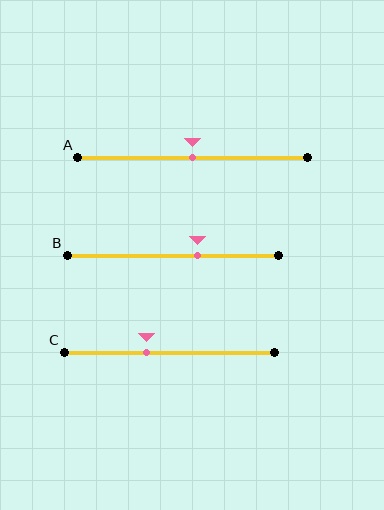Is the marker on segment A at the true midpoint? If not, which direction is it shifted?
Yes, the marker on segment A is at the true midpoint.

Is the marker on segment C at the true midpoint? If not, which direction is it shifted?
No, the marker on segment C is shifted to the left by about 11% of the segment length.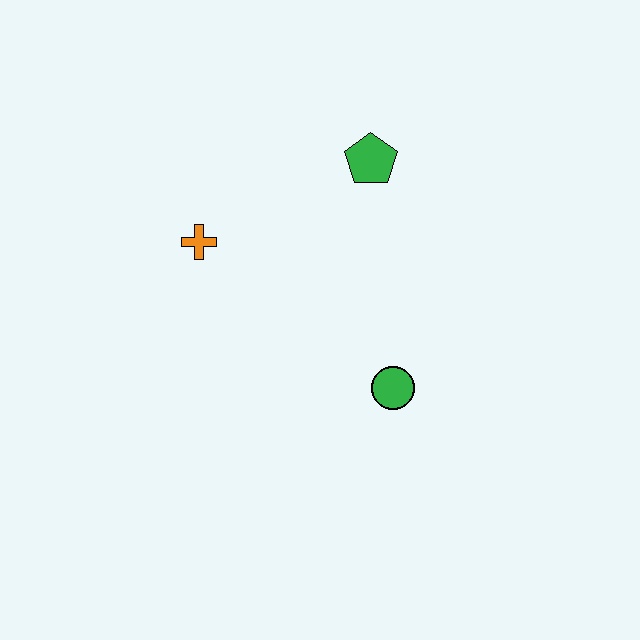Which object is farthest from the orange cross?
The green circle is farthest from the orange cross.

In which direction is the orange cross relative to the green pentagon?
The orange cross is to the left of the green pentagon.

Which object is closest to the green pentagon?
The orange cross is closest to the green pentagon.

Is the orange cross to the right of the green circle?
No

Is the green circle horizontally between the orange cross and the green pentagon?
No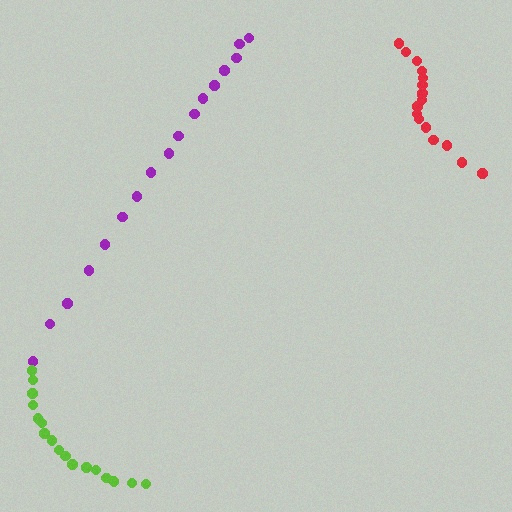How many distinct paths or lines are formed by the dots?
There are 3 distinct paths.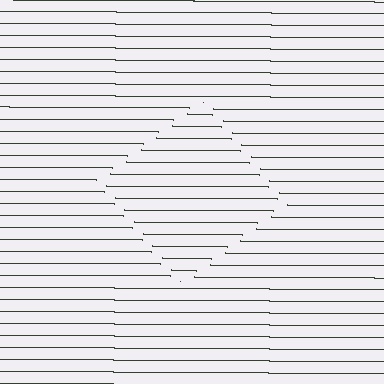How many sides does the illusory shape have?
4 sides — the line-ends trace a square.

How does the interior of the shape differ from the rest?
The interior of the shape contains the same grating, shifted by half a period — the contour is defined by the phase discontinuity where line-ends from the inner and outer gratings abut.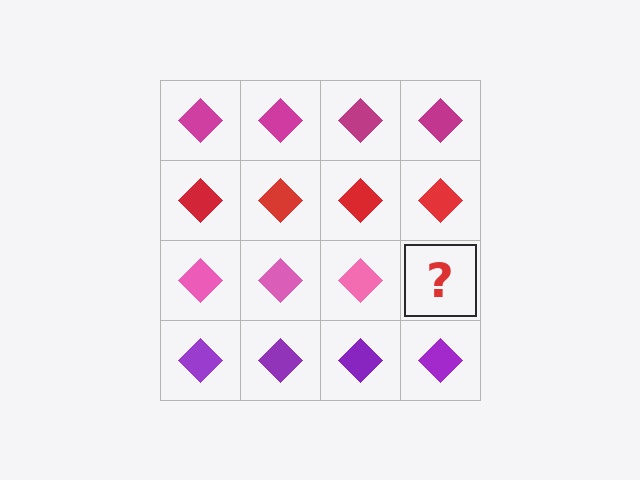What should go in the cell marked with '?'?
The missing cell should contain a pink diamond.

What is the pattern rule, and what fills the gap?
The rule is that each row has a consistent color. The gap should be filled with a pink diamond.